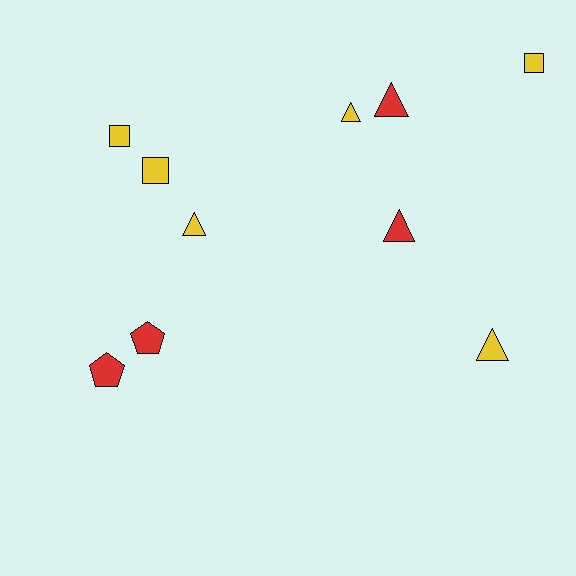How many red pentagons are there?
There are 2 red pentagons.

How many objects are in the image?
There are 10 objects.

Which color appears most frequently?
Yellow, with 6 objects.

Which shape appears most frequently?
Triangle, with 5 objects.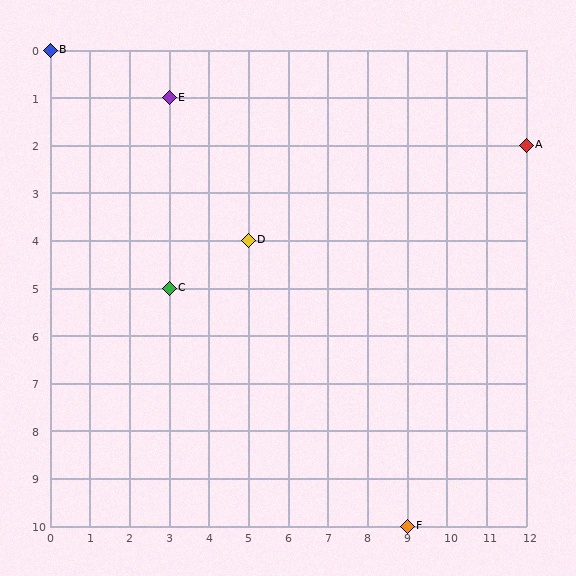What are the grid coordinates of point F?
Point F is at grid coordinates (9, 10).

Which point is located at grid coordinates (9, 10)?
Point F is at (9, 10).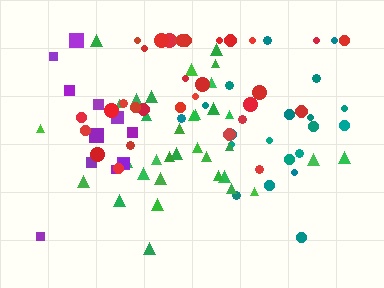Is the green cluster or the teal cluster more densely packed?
Green.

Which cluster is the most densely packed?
Green.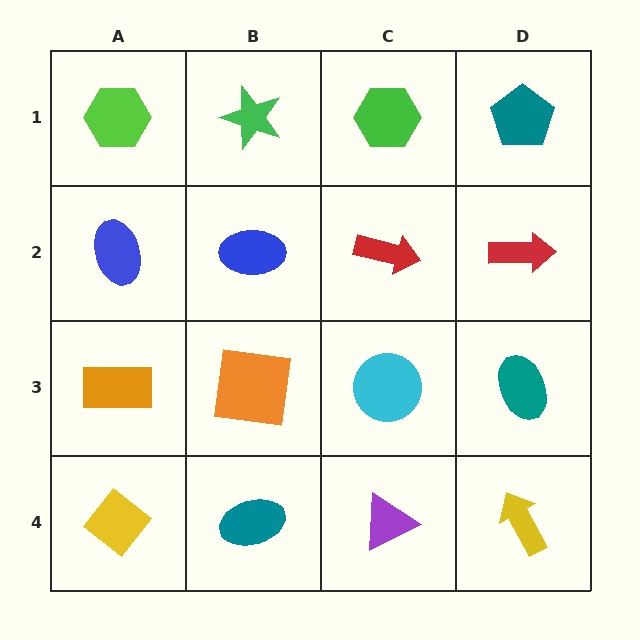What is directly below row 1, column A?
A blue ellipse.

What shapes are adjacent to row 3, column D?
A red arrow (row 2, column D), a yellow arrow (row 4, column D), a cyan circle (row 3, column C).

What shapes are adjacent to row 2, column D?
A teal pentagon (row 1, column D), a teal ellipse (row 3, column D), a red arrow (row 2, column C).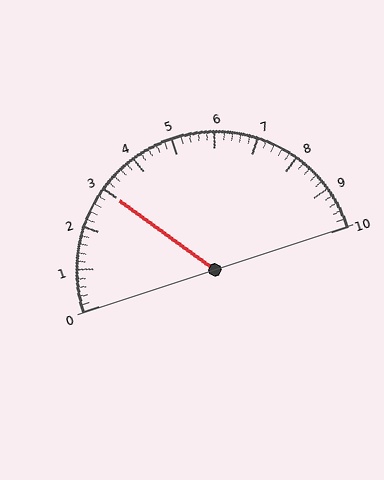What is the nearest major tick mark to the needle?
The nearest major tick mark is 3.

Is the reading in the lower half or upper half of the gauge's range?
The reading is in the lower half of the range (0 to 10).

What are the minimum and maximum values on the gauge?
The gauge ranges from 0 to 10.